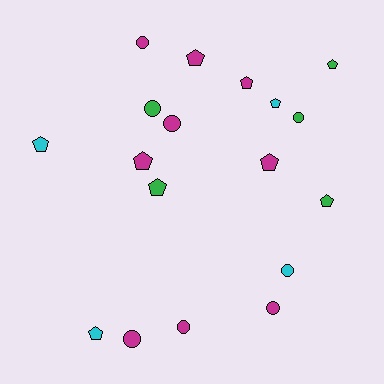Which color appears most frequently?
Magenta, with 9 objects.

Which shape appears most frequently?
Pentagon, with 10 objects.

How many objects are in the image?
There are 18 objects.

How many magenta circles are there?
There are 5 magenta circles.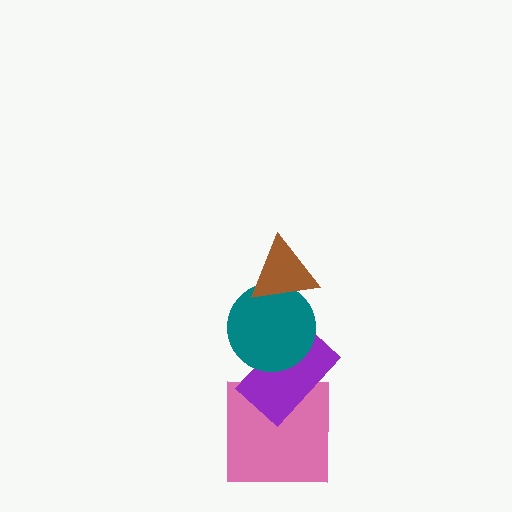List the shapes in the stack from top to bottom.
From top to bottom: the brown triangle, the teal circle, the purple rectangle, the pink square.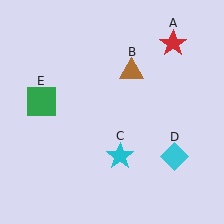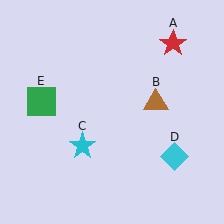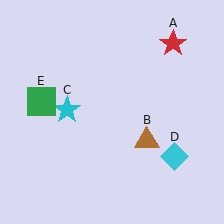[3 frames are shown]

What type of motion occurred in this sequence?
The brown triangle (object B), cyan star (object C) rotated clockwise around the center of the scene.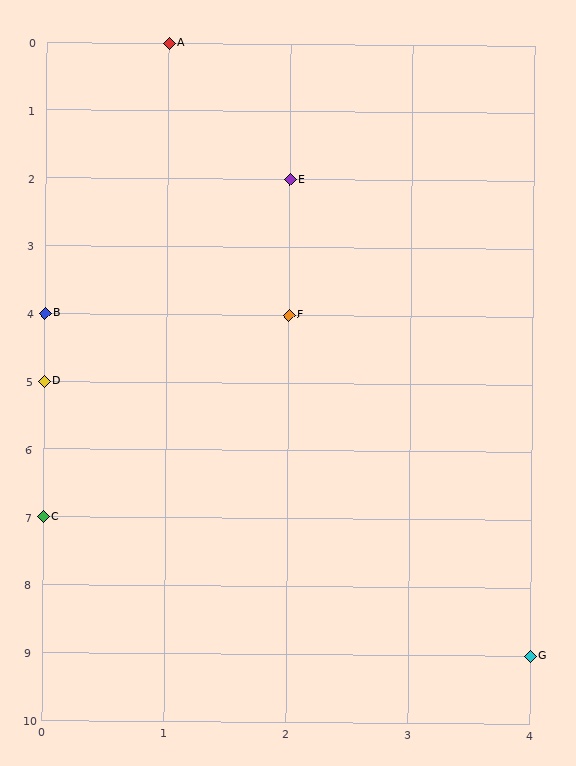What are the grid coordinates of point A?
Point A is at grid coordinates (1, 0).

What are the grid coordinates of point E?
Point E is at grid coordinates (2, 2).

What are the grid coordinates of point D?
Point D is at grid coordinates (0, 5).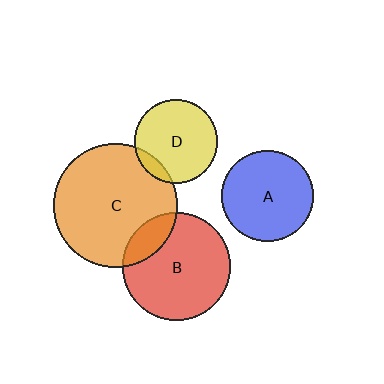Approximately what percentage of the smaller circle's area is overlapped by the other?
Approximately 15%.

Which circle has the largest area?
Circle C (orange).